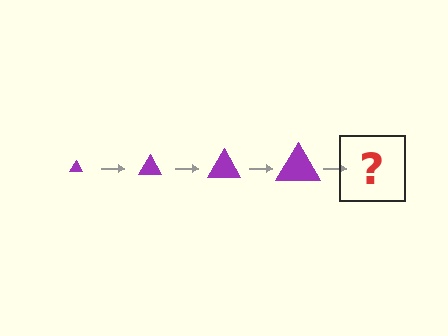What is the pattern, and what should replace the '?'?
The pattern is that the triangle gets progressively larger each step. The '?' should be a purple triangle, larger than the previous one.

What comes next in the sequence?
The next element should be a purple triangle, larger than the previous one.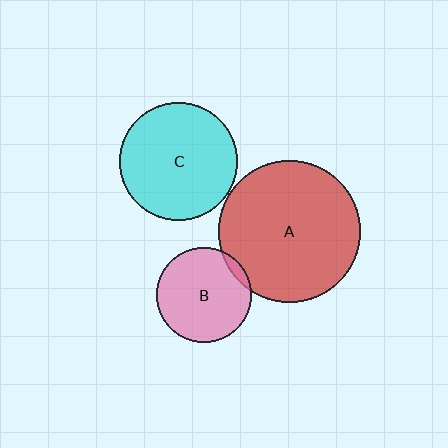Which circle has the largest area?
Circle A (red).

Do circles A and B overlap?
Yes.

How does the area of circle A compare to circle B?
Approximately 2.2 times.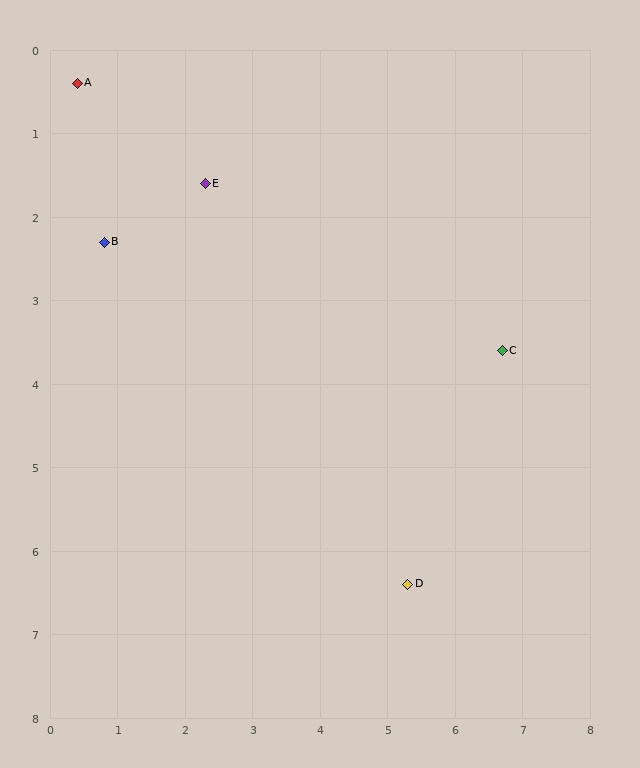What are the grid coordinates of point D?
Point D is at approximately (5.3, 6.4).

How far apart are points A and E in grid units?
Points A and E are about 2.2 grid units apart.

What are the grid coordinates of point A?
Point A is at approximately (0.4, 0.4).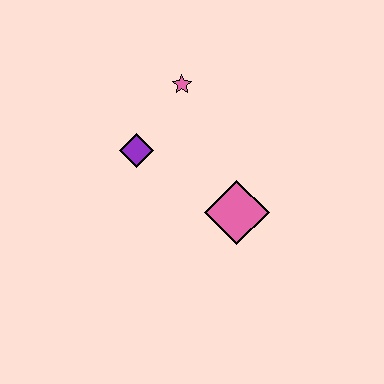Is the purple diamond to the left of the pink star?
Yes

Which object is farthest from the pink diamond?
The pink star is farthest from the pink diamond.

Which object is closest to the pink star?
The purple diamond is closest to the pink star.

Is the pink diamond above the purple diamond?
No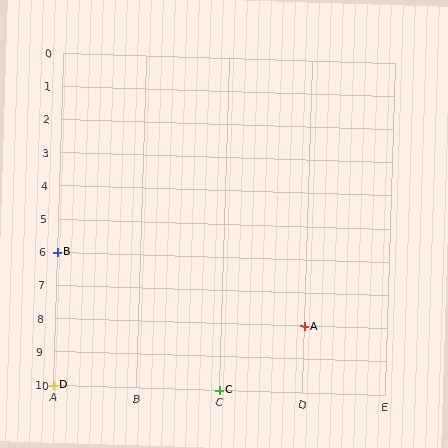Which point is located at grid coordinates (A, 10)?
Point D is at (A, 10).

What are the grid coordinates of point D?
Point D is at grid coordinates (A, 10).